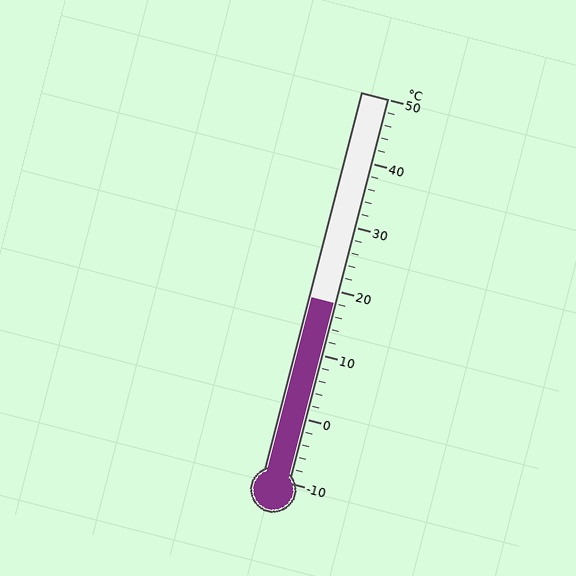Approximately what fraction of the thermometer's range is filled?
The thermometer is filled to approximately 45% of its range.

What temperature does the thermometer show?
The thermometer shows approximately 18°C.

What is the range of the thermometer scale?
The thermometer scale ranges from -10°C to 50°C.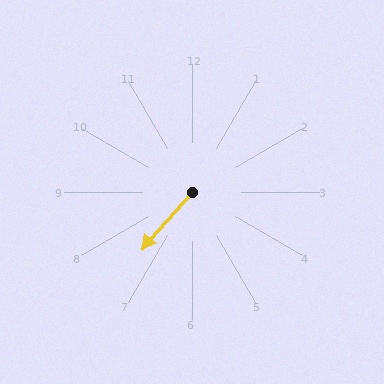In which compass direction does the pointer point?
Southwest.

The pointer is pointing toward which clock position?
Roughly 7 o'clock.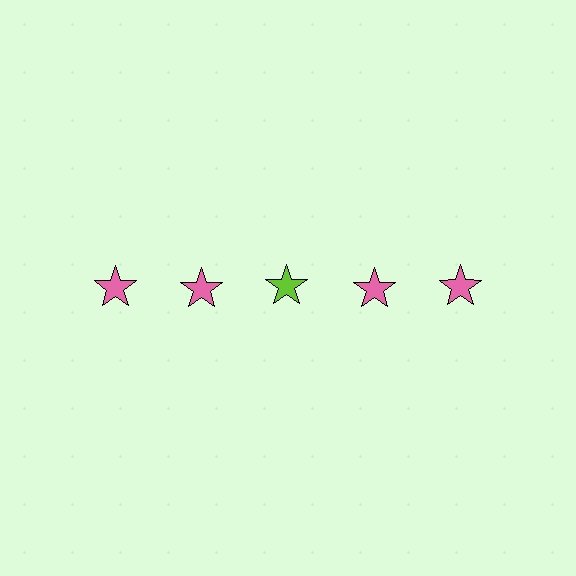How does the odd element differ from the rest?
It has a different color: lime instead of pink.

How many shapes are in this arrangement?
There are 5 shapes arranged in a grid pattern.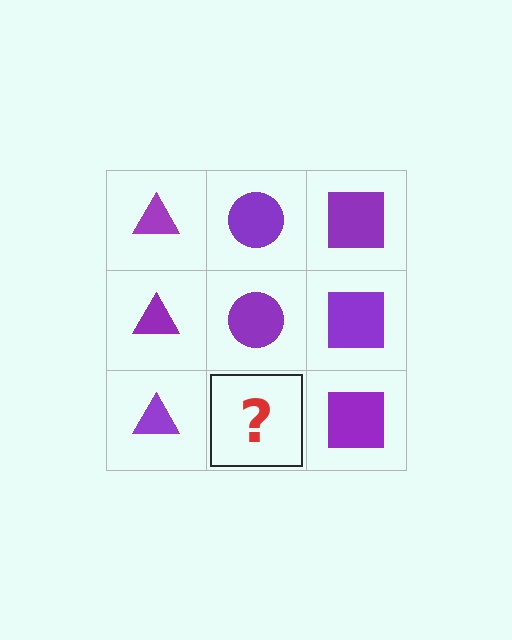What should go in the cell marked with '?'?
The missing cell should contain a purple circle.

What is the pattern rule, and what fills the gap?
The rule is that each column has a consistent shape. The gap should be filled with a purple circle.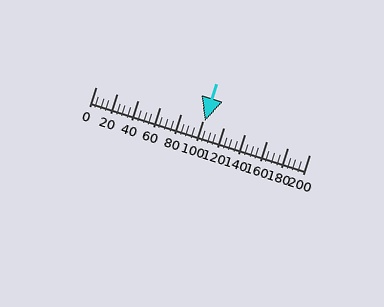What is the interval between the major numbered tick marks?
The major tick marks are spaced 20 units apart.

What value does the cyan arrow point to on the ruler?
The cyan arrow points to approximately 103.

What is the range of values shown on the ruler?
The ruler shows values from 0 to 200.